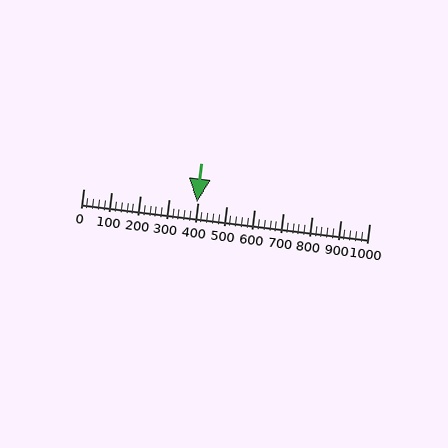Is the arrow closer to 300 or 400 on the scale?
The arrow is closer to 400.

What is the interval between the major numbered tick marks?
The major tick marks are spaced 100 units apart.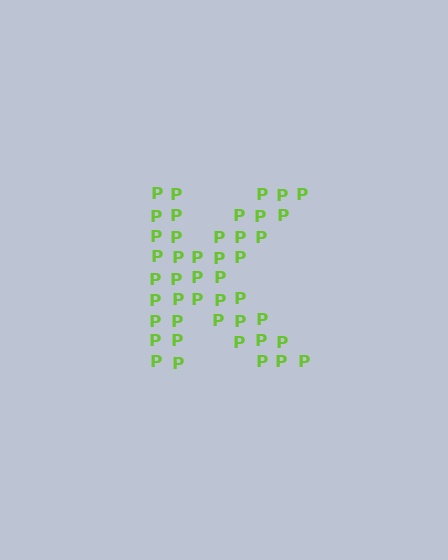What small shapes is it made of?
It is made of small letter P's.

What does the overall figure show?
The overall figure shows the letter K.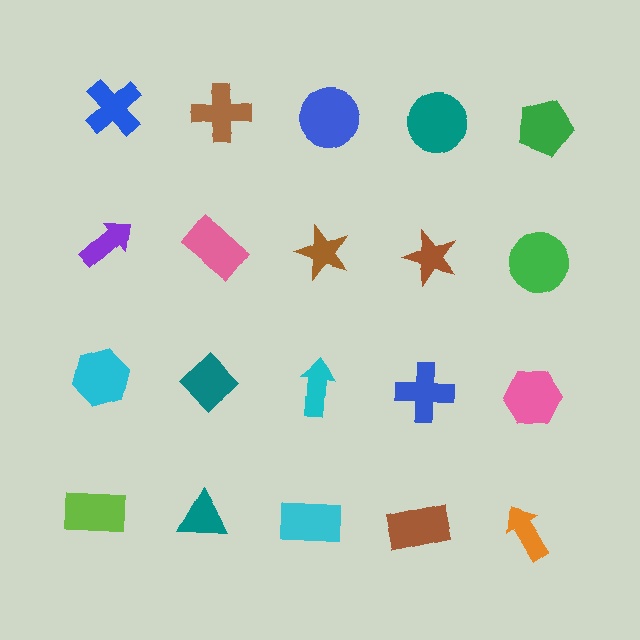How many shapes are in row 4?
5 shapes.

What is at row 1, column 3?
A blue circle.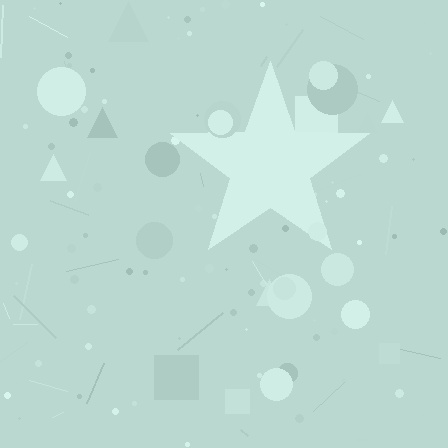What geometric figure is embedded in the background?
A star is embedded in the background.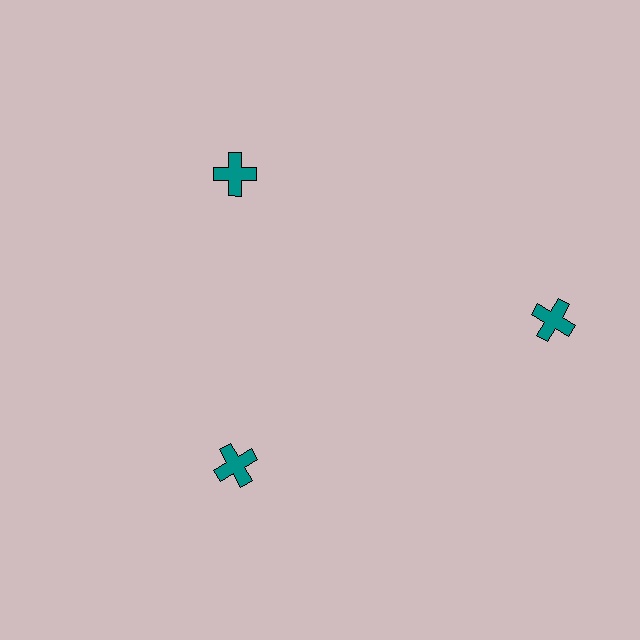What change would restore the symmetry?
The symmetry would be restored by moving it inward, back onto the ring so that all 3 crosses sit at equal angles and equal distance from the center.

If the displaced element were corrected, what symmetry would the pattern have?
It would have 3-fold rotational symmetry — the pattern would map onto itself every 120 degrees.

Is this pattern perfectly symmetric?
No. The 3 teal crosses are arranged in a ring, but one element near the 3 o'clock position is pushed outward from the center, breaking the 3-fold rotational symmetry.